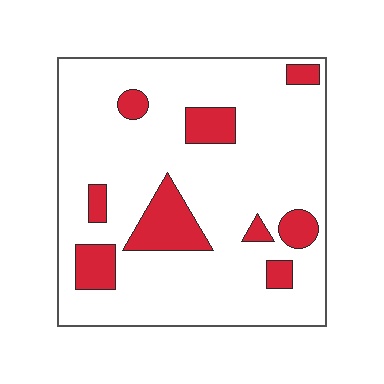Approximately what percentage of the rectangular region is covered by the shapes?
Approximately 15%.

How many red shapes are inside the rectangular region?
9.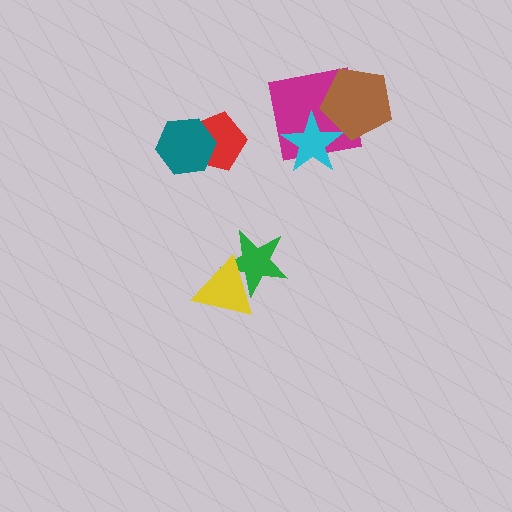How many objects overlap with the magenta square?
2 objects overlap with the magenta square.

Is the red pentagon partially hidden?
Yes, it is partially covered by another shape.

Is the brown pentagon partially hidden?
No, no other shape covers it.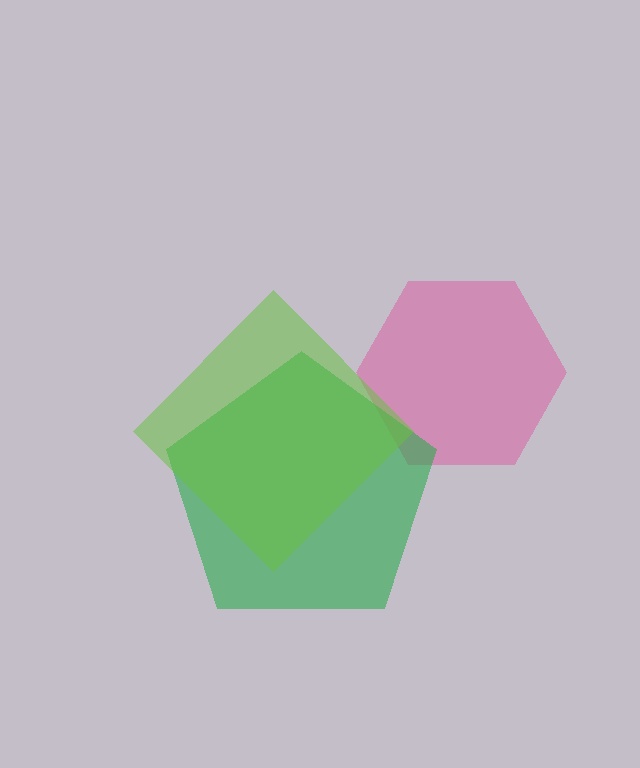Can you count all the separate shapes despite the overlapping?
Yes, there are 3 separate shapes.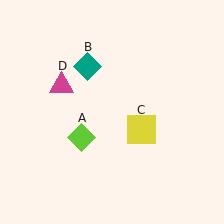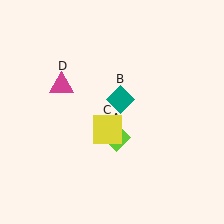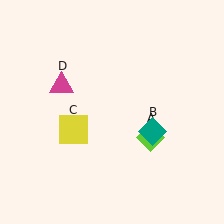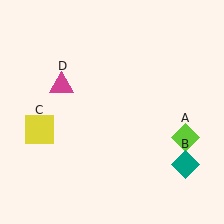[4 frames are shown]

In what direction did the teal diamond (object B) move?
The teal diamond (object B) moved down and to the right.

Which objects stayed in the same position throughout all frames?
Magenta triangle (object D) remained stationary.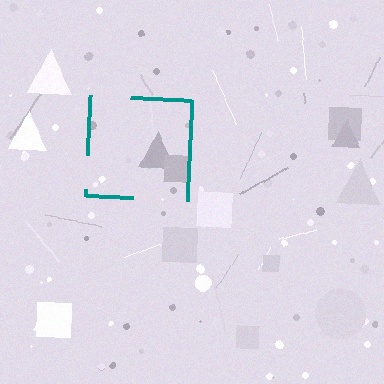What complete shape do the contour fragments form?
The contour fragments form a square.